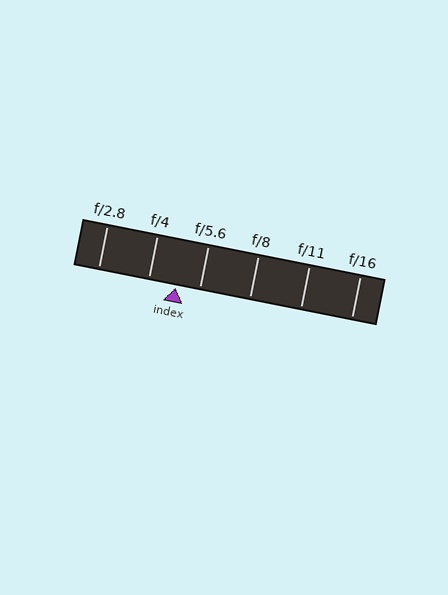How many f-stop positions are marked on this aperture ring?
There are 6 f-stop positions marked.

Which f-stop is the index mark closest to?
The index mark is closest to f/5.6.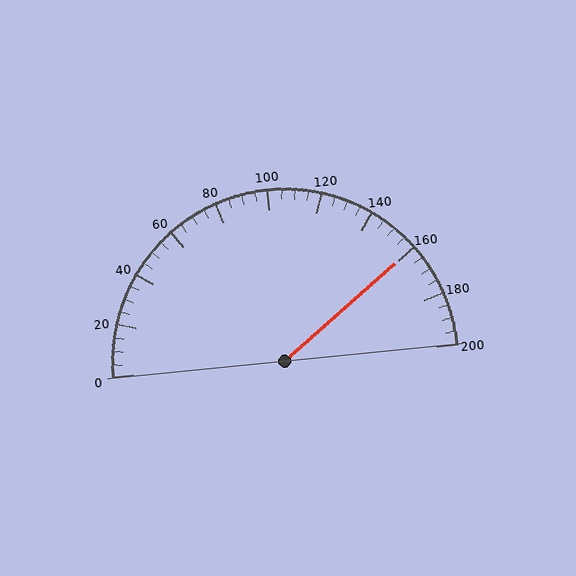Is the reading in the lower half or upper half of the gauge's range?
The reading is in the upper half of the range (0 to 200).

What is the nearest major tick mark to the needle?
The nearest major tick mark is 160.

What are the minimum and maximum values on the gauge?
The gauge ranges from 0 to 200.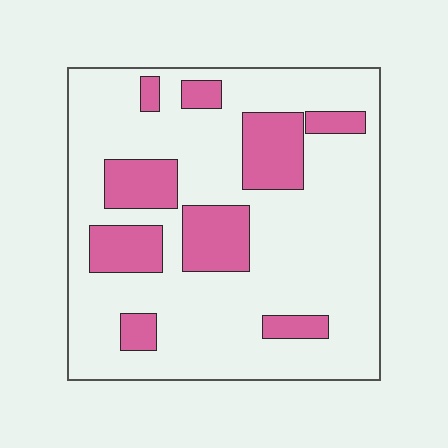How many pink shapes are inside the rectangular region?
9.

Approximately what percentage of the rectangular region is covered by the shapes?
Approximately 25%.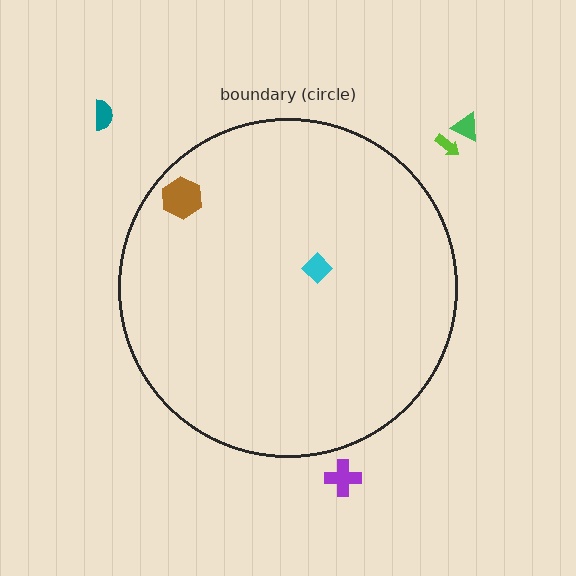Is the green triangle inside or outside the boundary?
Outside.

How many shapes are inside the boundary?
2 inside, 4 outside.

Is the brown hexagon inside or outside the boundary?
Inside.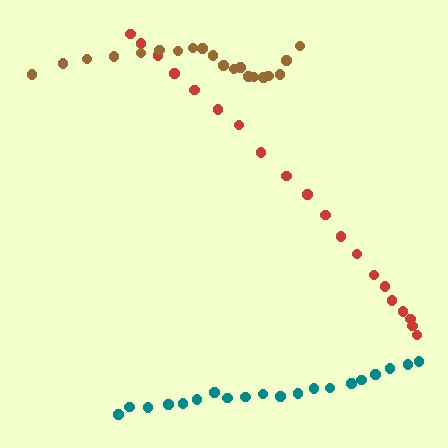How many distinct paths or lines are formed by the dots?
There are 3 distinct paths.